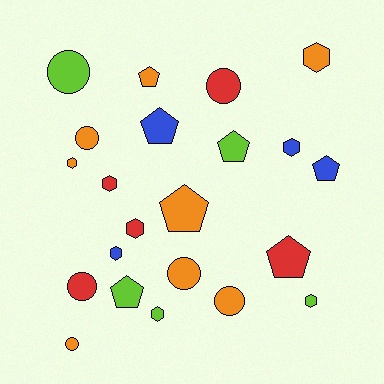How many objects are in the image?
There are 22 objects.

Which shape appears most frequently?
Hexagon, with 8 objects.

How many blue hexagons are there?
There are 2 blue hexagons.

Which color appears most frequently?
Orange, with 8 objects.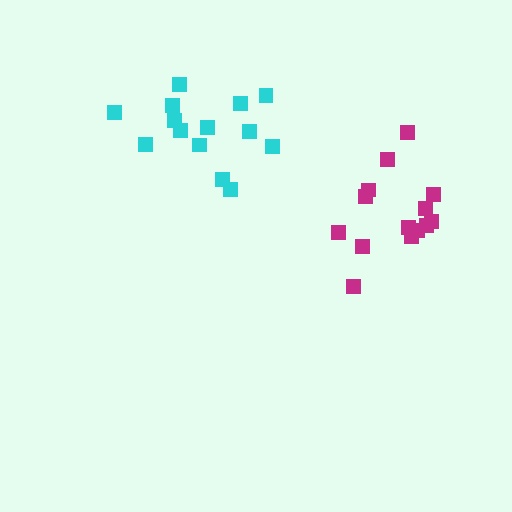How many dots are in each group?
Group 1: 14 dots, Group 2: 14 dots (28 total).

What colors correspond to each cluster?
The clusters are colored: cyan, magenta.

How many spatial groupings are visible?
There are 2 spatial groupings.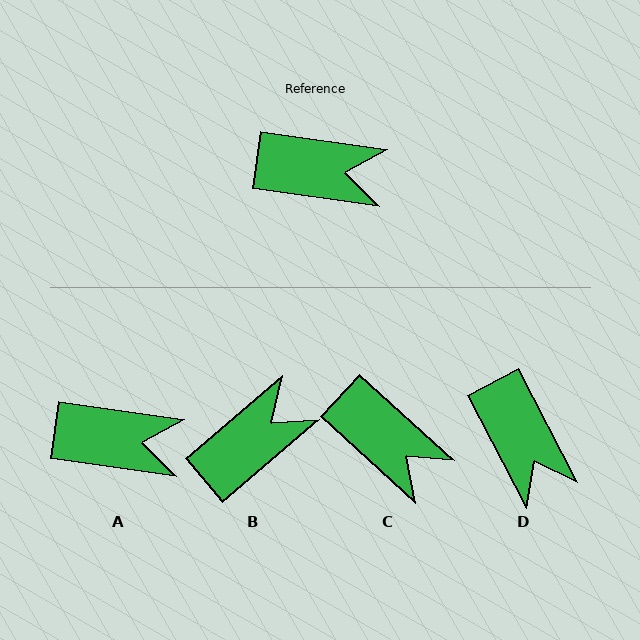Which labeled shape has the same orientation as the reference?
A.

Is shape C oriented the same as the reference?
No, it is off by about 34 degrees.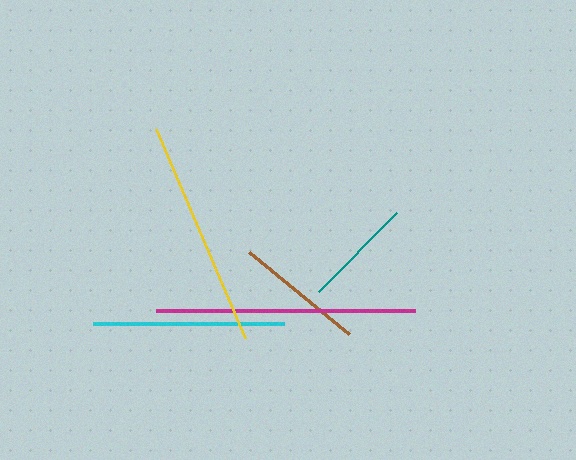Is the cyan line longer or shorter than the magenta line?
The magenta line is longer than the cyan line.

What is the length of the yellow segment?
The yellow segment is approximately 227 pixels long.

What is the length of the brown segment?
The brown segment is approximately 129 pixels long.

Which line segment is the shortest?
The teal line is the shortest at approximately 111 pixels.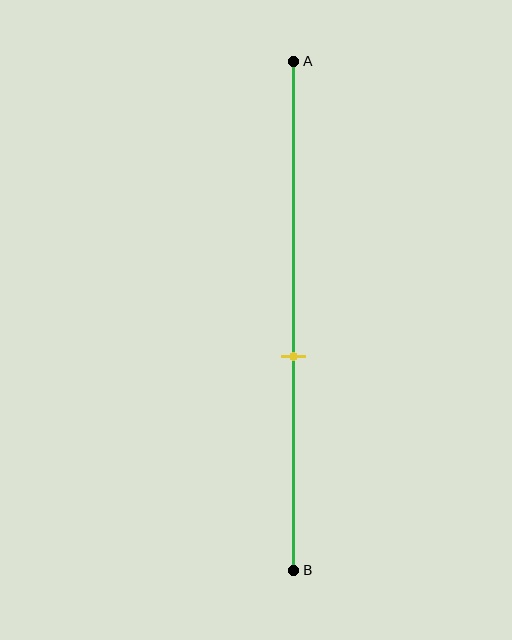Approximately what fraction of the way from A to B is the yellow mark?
The yellow mark is approximately 60% of the way from A to B.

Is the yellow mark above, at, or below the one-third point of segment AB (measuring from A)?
The yellow mark is below the one-third point of segment AB.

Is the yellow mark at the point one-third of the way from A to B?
No, the mark is at about 60% from A, not at the 33% one-third point.